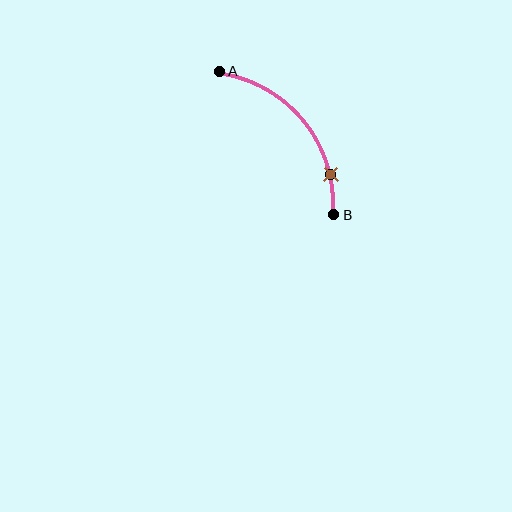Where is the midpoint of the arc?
The arc midpoint is the point on the curve farthest from the straight line joining A and B. It sits above and to the right of that line.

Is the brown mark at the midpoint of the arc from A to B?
No. The brown mark lies on the arc but is closer to endpoint B. The arc midpoint would be at the point on the curve equidistant along the arc from both A and B.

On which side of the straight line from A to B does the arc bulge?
The arc bulges above and to the right of the straight line connecting A and B.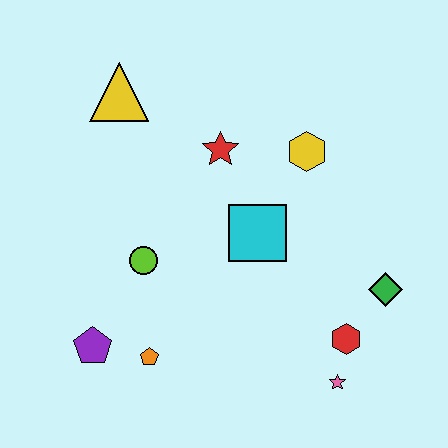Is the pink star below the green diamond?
Yes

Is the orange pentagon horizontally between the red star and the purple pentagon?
Yes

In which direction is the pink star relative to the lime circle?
The pink star is to the right of the lime circle.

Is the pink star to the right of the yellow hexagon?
Yes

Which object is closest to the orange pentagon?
The purple pentagon is closest to the orange pentagon.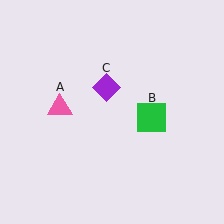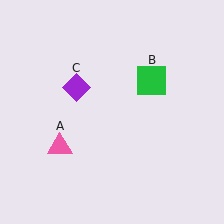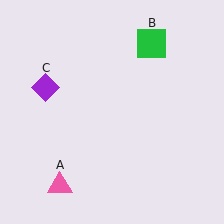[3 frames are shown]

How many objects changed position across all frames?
3 objects changed position: pink triangle (object A), green square (object B), purple diamond (object C).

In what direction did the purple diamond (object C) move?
The purple diamond (object C) moved left.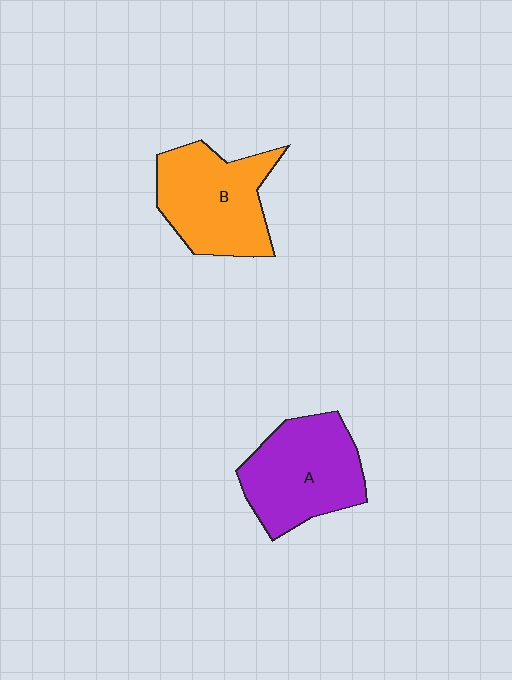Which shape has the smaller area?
Shape B (orange).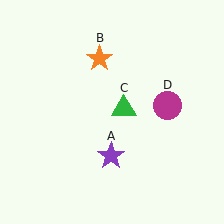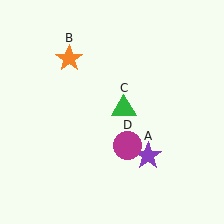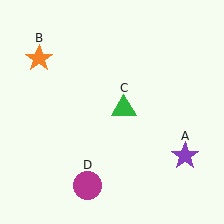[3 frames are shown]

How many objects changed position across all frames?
3 objects changed position: purple star (object A), orange star (object B), magenta circle (object D).